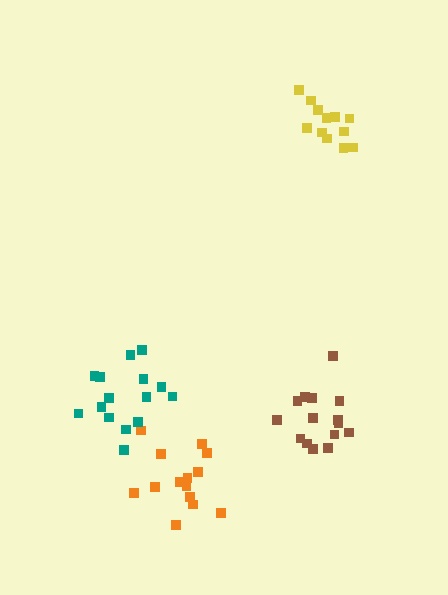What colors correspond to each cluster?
The clusters are colored: yellow, orange, teal, brown.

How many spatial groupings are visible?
There are 4 spatial groupings.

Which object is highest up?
The yellow cluster is topmost.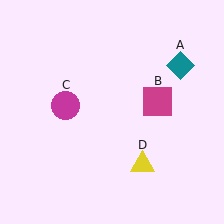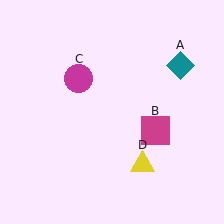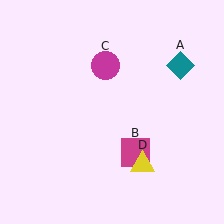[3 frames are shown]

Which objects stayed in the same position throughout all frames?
Teal diamond (object A) and yellow triangle (object D) remained stationary.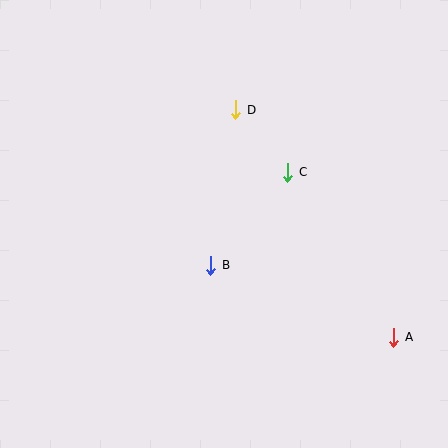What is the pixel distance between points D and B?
The distance between D and B is 158 pixels.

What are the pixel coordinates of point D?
Point D is at (236, 110).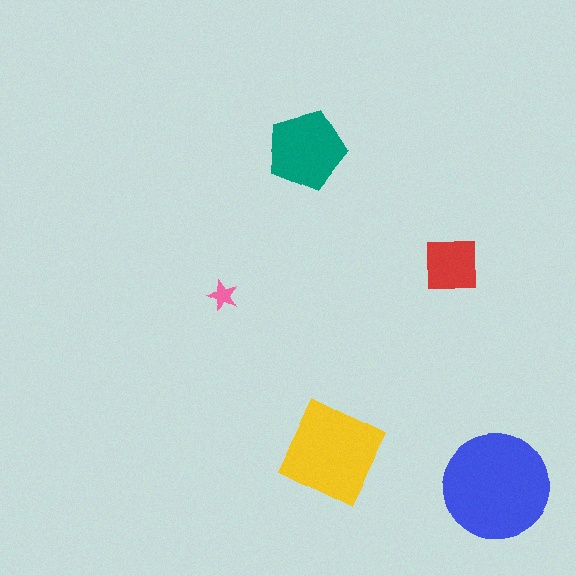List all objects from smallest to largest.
The pink star, the red square, the teal pentagon, the yellow diamond, the blue circle.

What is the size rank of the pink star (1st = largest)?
5th.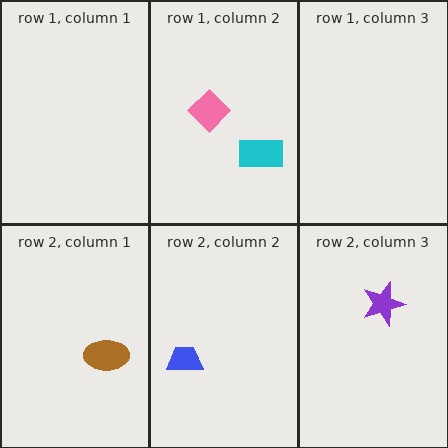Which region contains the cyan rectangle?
The row 1, column 2 region.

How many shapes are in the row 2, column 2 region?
1.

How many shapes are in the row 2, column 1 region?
1.